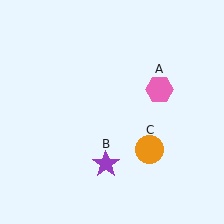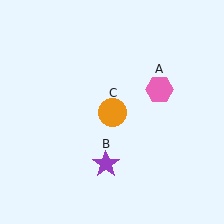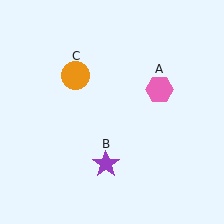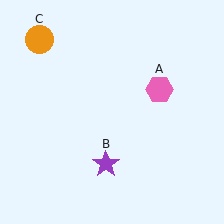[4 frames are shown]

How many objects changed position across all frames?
1 object changed position: orange circle (object C).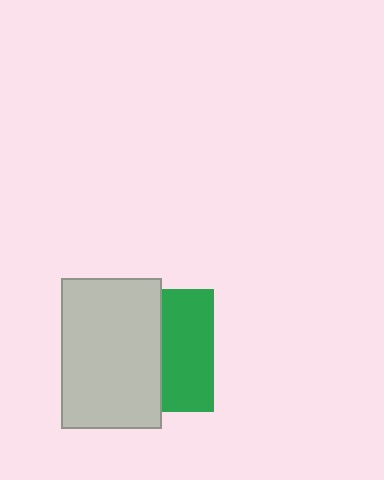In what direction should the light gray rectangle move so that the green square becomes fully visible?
The light gray rectangle should move left. That is the shortest direction to clear the overlap and leave the green square fully visible.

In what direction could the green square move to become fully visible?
The green square could move right. That would shift it out from behind the light gray rectangle entirely.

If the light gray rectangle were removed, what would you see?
You would see the complete green square.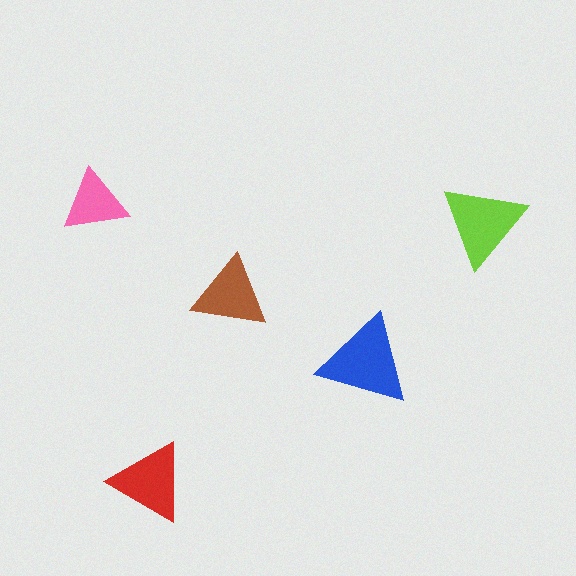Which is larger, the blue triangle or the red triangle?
The blue one.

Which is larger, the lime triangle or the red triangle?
The lime one.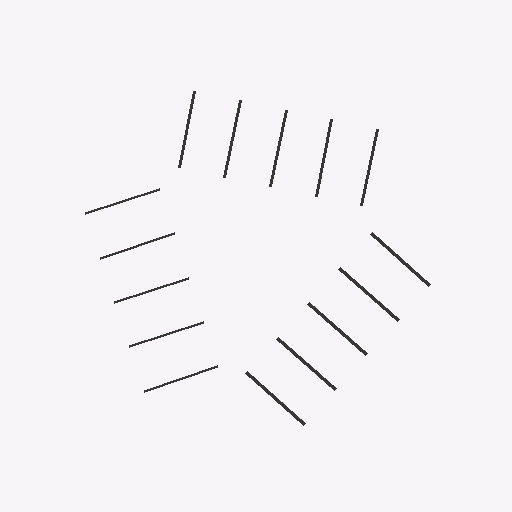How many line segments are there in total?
15 — 5 along each of the 3 edges.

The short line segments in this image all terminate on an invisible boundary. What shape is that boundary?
An illusory triangle — the line segments terminate on its edges but no continuous stroke is drawn.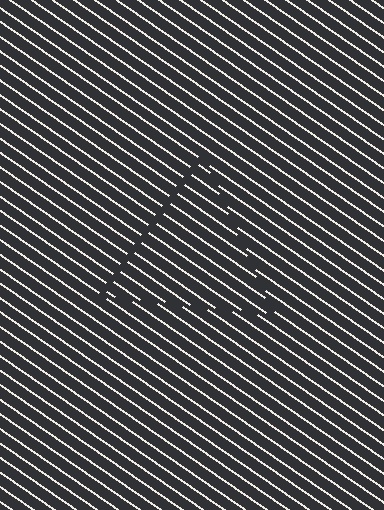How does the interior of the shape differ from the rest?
The interior of the shape contains the same grating, shifted by half a period — the contour is defined by the phase discontinuity where line-ends from the inner and outer gratings abut.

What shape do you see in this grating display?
An illusory triangle. The interior of the shape contains the same grating, shifted by half a period — the contour is defined by the phase discontinuity where line-ends from the inner and outer gratings abut.